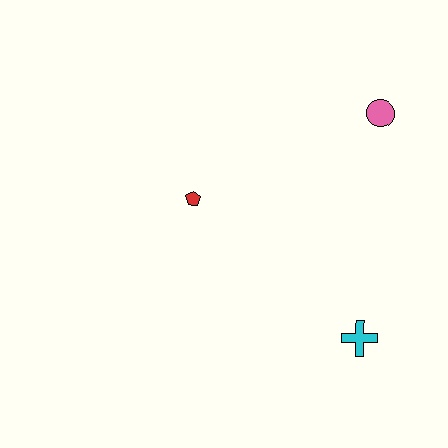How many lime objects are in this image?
There are no lime objects.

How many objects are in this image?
There are 3 objects.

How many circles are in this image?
There is 1 circle.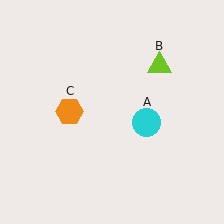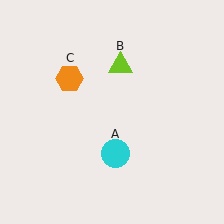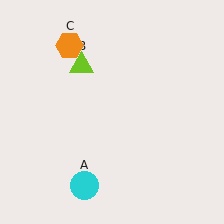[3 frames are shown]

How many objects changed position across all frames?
3 objects changed position: cyan circle (object A), lime triangle (object B), orange hexagon (object C).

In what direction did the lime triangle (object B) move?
The lime triangle (object B) moved left.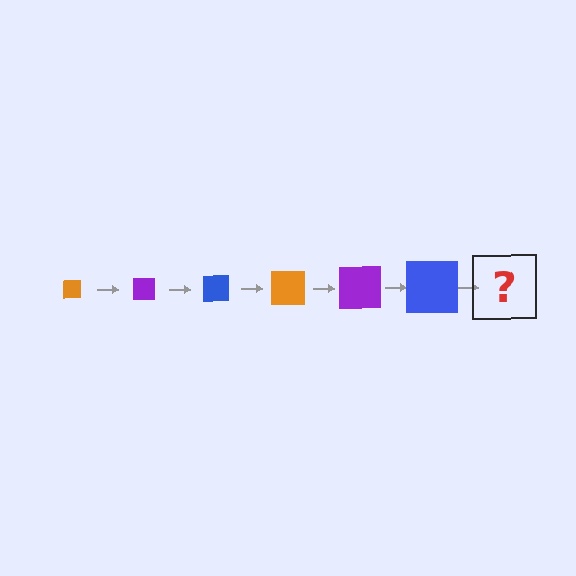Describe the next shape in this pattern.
It should be an orange square, larger than the previous one.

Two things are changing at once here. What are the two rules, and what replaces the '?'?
The two rules are that the square grows larger each step and the color cycles through orange, purple, and blue. The '?' should be an orange square, larger than the previous one.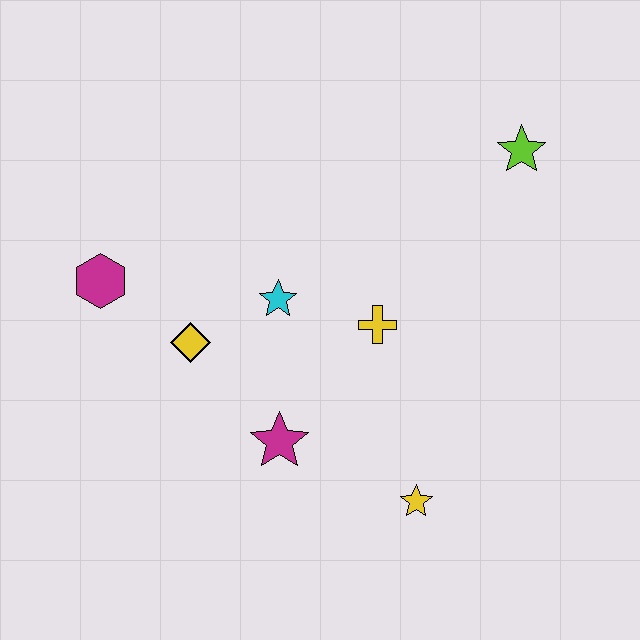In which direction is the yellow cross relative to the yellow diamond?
The yellow cross is to the right of the yellow diamond.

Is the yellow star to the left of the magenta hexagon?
No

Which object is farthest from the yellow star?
The magenta hexagon is farthest from the yellow star.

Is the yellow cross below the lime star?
Yes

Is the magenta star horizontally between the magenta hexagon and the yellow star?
Yes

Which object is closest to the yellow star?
The magenta star is closest to the yellow star.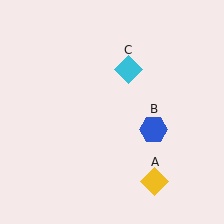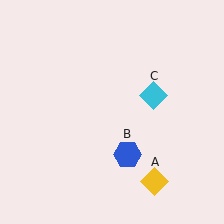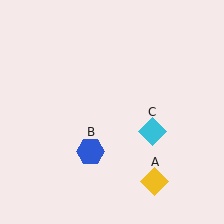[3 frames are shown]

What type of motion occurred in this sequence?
The blue hexagon (object B), cyan diamond (object C) rotated clockwise around the center of the scene.